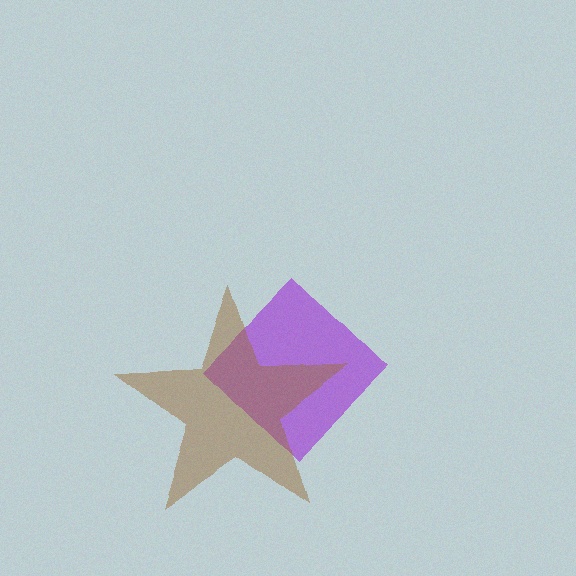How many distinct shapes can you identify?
There are 2 distinct shapes: a purple diamond, a brown star.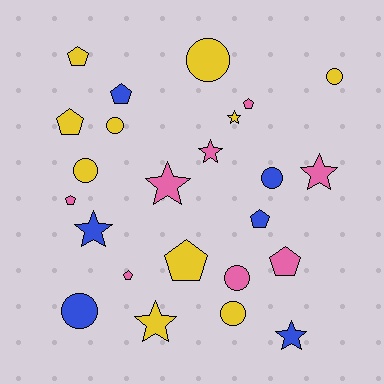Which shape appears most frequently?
Pentagon, with 9 objects.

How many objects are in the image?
There are 24 objects.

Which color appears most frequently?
Yellow, with 10 objects.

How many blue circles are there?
There are 2 blue circles.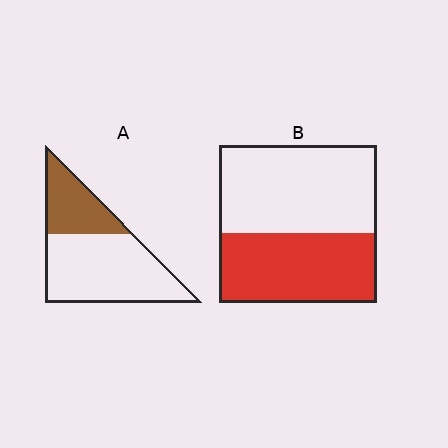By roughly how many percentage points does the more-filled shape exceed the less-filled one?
By roughly 10 percentage points (B over A).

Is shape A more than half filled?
No.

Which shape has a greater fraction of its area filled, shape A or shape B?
Shape B.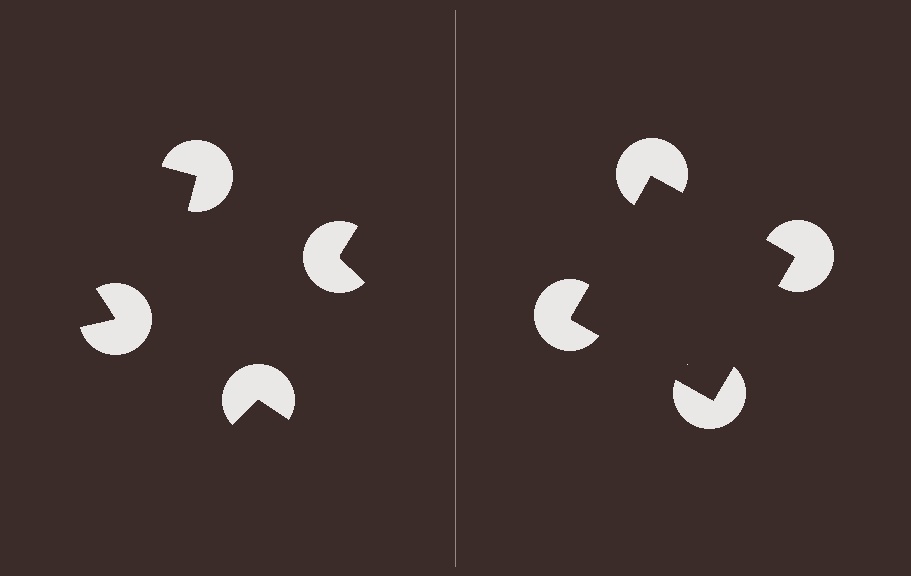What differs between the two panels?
The pac-man discs are positioned identically on both sides; only the wedge orientations differ. On the right they align to a square; on the left they are misaligned.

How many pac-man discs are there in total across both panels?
8 — 4 on each side.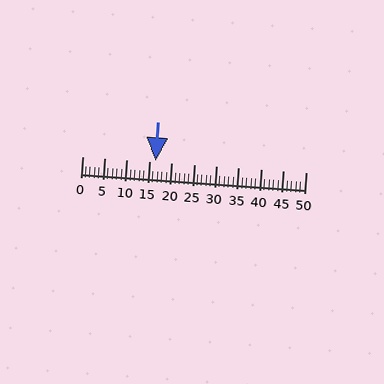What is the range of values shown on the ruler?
The ruler shows values from 0 to 50.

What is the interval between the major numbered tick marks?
The major tick marks are spaced 5 units apart.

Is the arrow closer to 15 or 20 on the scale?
The arrow is closer to 15.